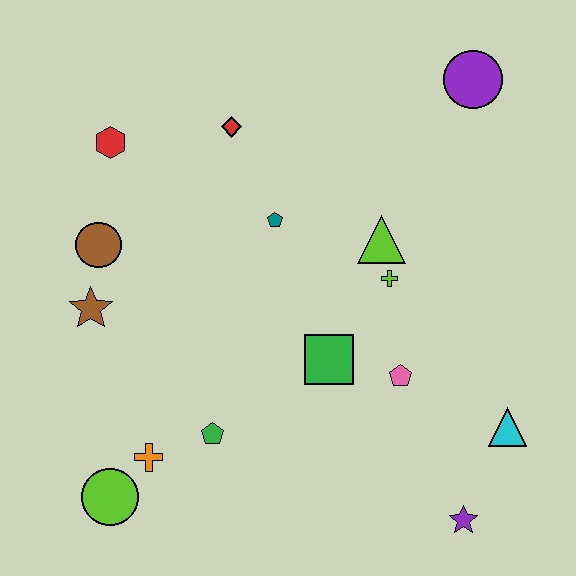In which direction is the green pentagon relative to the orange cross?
The green pentagon is to the right of the orange cross.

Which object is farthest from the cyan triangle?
The red hexagon is farthest from the cyan triangle.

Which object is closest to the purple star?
The cyan triangle is closest to the purple star.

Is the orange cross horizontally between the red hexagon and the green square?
Yes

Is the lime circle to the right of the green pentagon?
No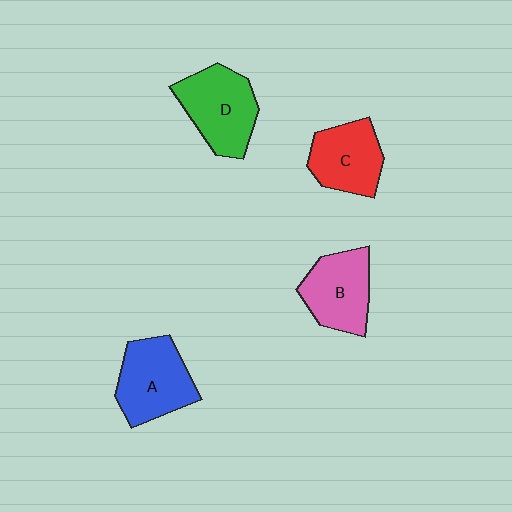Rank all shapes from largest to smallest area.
From largest to smallest: D (green), A (blue), B (pink), C (red).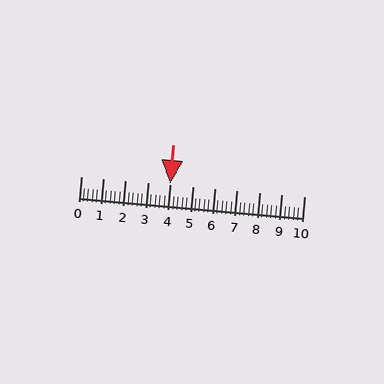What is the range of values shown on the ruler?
The ruler shows values from 0 to 10.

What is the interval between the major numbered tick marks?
The major tick marks are spaced 1 units apart.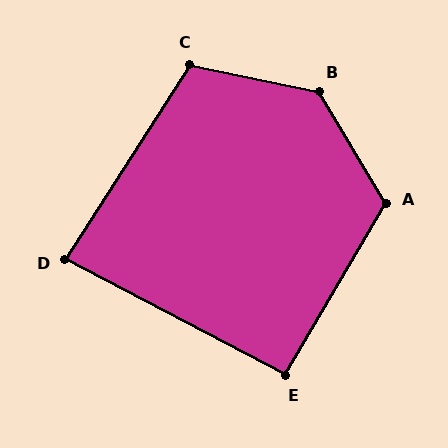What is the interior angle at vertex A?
Approximately 119 degrees (obtuse).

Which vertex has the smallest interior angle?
D, at approximately 85 degrees.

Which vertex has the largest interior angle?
B, at approximately 133 degrees.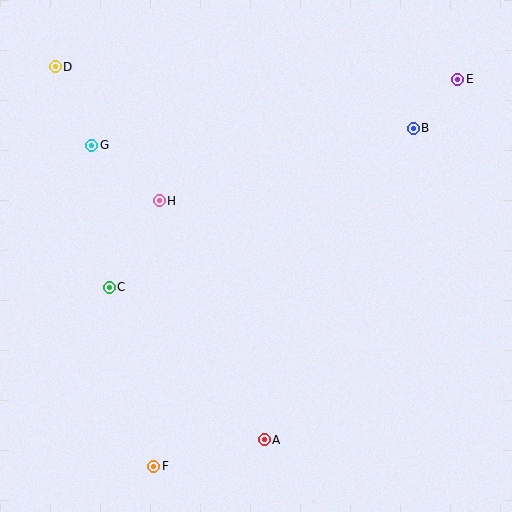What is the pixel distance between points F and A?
The distance between F and A is 114 pixels.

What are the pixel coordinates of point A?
Point A is at (264, 440).